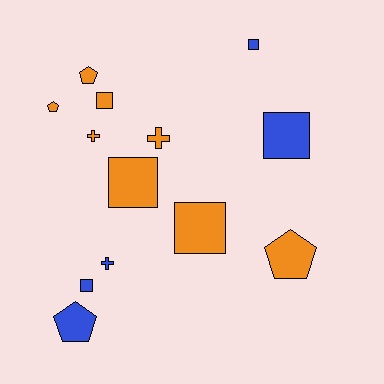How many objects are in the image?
There are 13 objects.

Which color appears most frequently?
Orange, with 8 objects.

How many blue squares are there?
There are 3 blue squares.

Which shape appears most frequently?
Square, with 6 objects.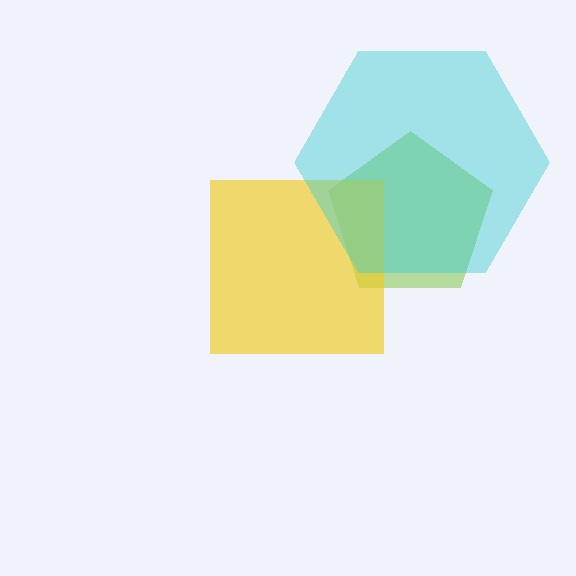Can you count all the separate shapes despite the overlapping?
Yes, there are 3 separate shapes.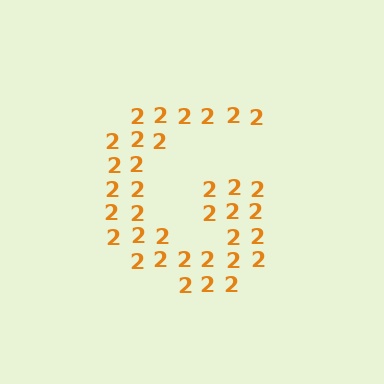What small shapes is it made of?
It is made of small digit 2's.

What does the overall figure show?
The overall figure shows the letter G.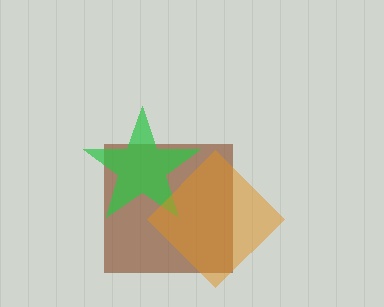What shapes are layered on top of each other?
The layered shapes are: a brown square, a green star, an orange diamond.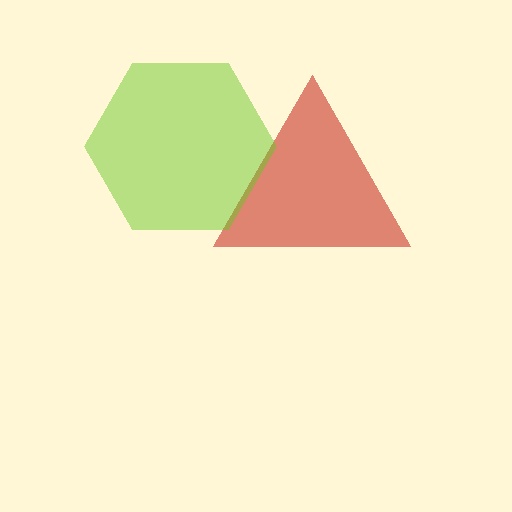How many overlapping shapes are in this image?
There are 2 overlapping shapes in the image.